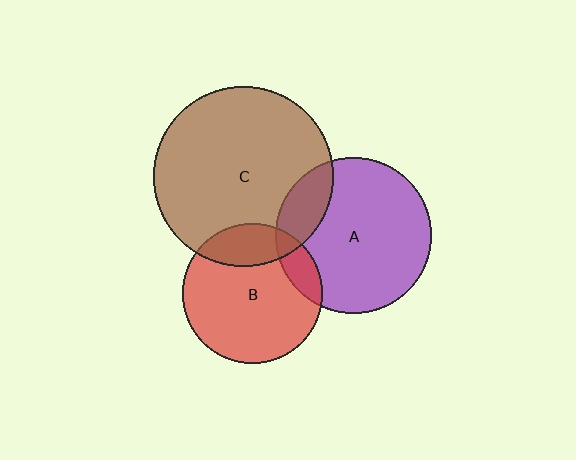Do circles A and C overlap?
Yes.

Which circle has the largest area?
Circle C (brown).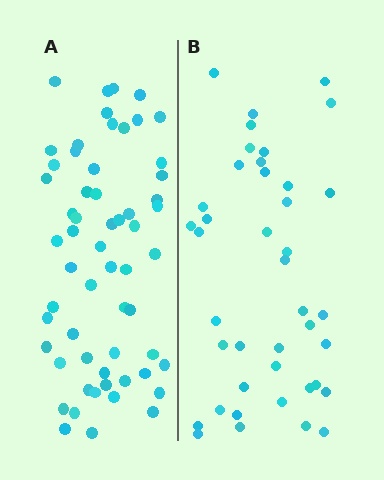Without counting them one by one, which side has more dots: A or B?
Region A (the left region) has more dots.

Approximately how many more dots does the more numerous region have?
Region A has approximately 20 more dots than region B.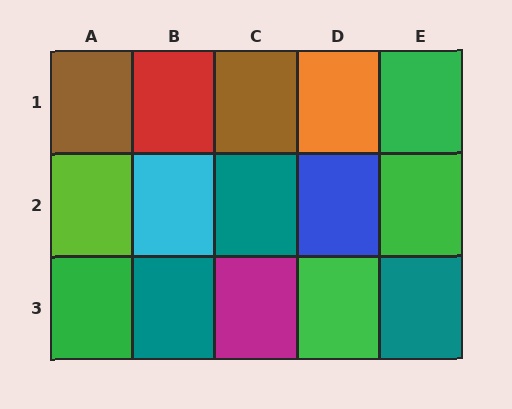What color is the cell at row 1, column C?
Brown.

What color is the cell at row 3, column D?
Green.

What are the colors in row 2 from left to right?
Lime, cyan, teal, blue, green.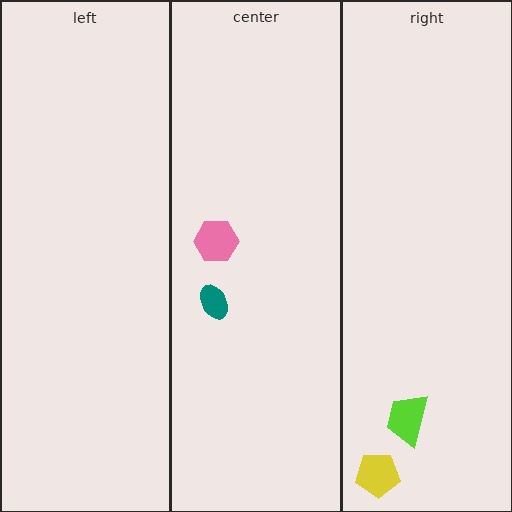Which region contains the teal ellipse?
The center region.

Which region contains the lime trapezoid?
The right region.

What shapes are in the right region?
The yellow pentagon, the lime trapezoid.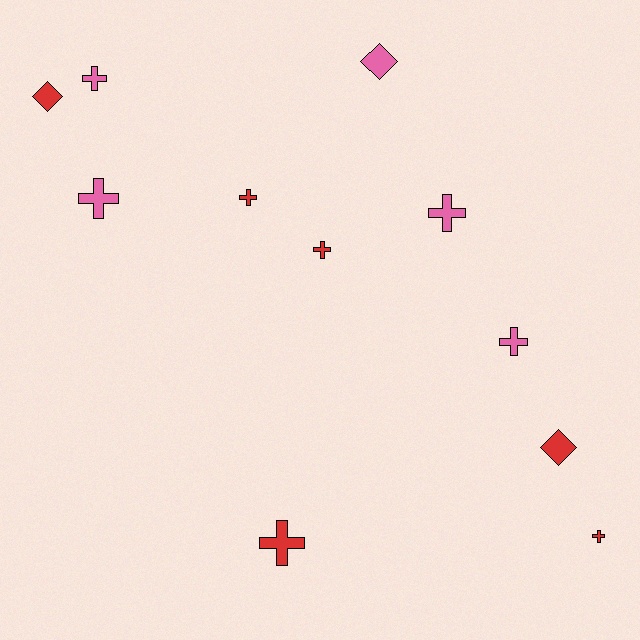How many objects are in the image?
There are 11 objects.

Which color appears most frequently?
Red, with 6 objects.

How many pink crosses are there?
There are 4 pink crosses.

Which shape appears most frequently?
Cross, with 8 objects.